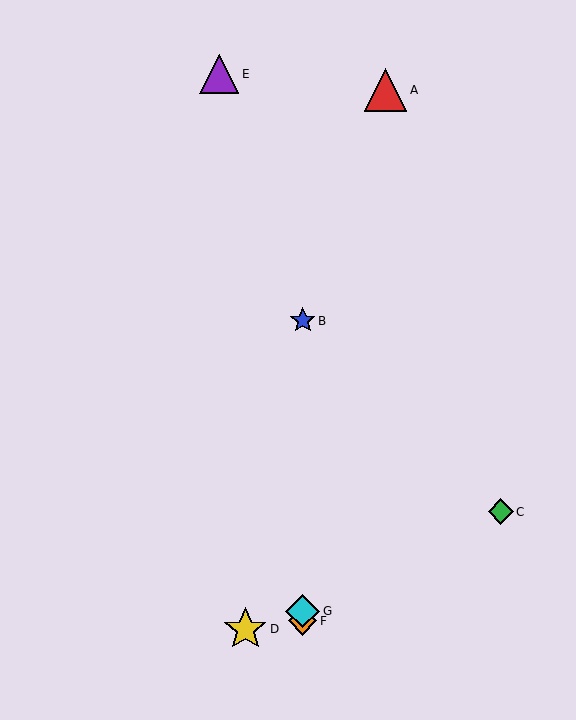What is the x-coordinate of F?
Object F is at x≈303.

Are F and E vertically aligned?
No, F is at x≈303 and E is at x≈219.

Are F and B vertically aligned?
Yes, both are at x≈303.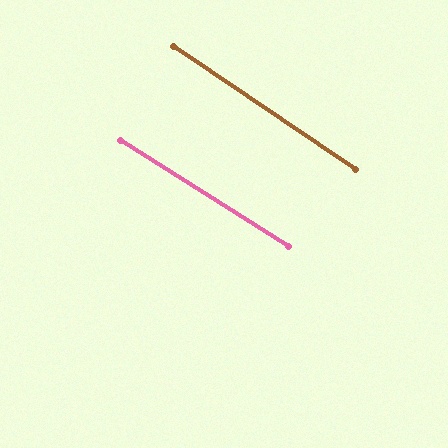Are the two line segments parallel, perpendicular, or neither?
Parallel — their directions differ by only 2.0°.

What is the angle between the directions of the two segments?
Approximately 2 degrees.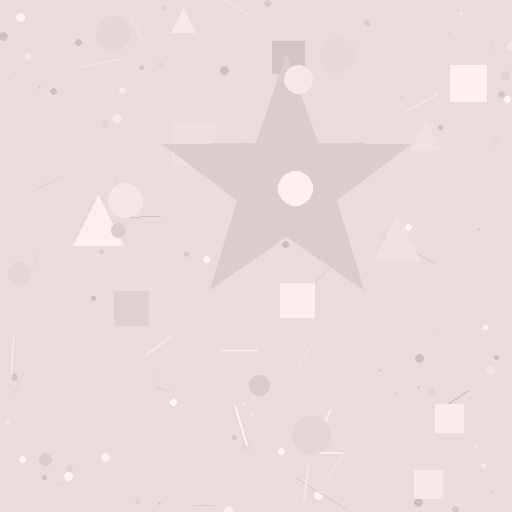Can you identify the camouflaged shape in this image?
The camouflaged shape is a star.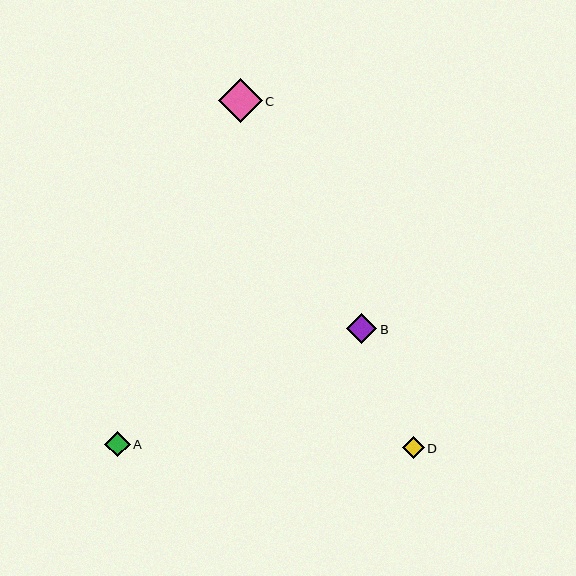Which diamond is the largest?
Diamond C is the largest with a size of approximately 44 pixels.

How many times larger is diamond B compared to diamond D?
Diamond B is approximately 1.4 times the size of diamond D.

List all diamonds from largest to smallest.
From largest to smallest: C, B, A, D.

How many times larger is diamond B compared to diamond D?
Diamond B is approximately 1.4 times the size of diamond D.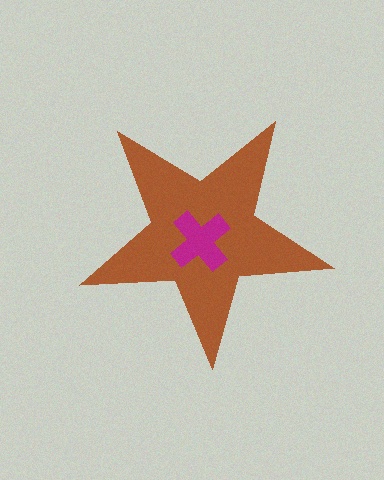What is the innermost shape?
The magenta cross.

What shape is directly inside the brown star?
The magenta cross.